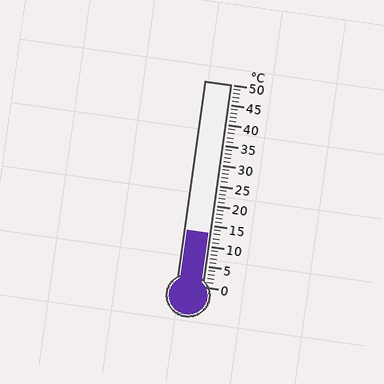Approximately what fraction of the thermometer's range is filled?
The thermometer is filled to approximately 25% of its range.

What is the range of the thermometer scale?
The thermometer scale ranges from 0°C to 50°C.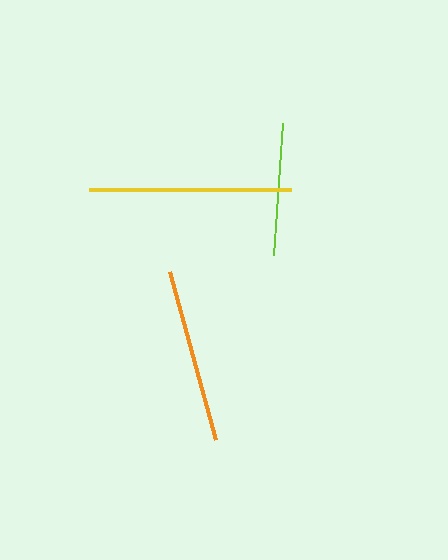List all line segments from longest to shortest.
From longest to shortest: yellow, orange, lime.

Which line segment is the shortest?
The lime line is the shortest at approximately 132 pixels.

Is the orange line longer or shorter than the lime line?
The orange line is longer than the lime line.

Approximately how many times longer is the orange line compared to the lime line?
The orange line is approximately 1.3 times the length of the lime line.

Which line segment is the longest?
The yellow line is the longest at approximately 202 pixels.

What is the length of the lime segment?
The lime segment is approximately 132 pixels long.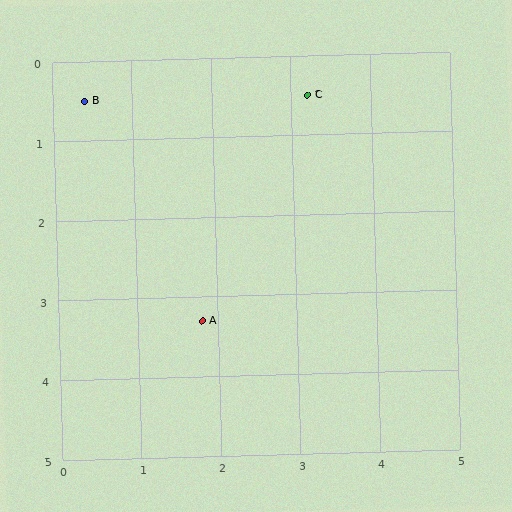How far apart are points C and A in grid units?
Points C and A are about 3.1 grid units apart.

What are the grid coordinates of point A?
Point A is at approximately (1.8, 3.3).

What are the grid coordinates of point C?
Point C is at approximately (3.2, 0.5).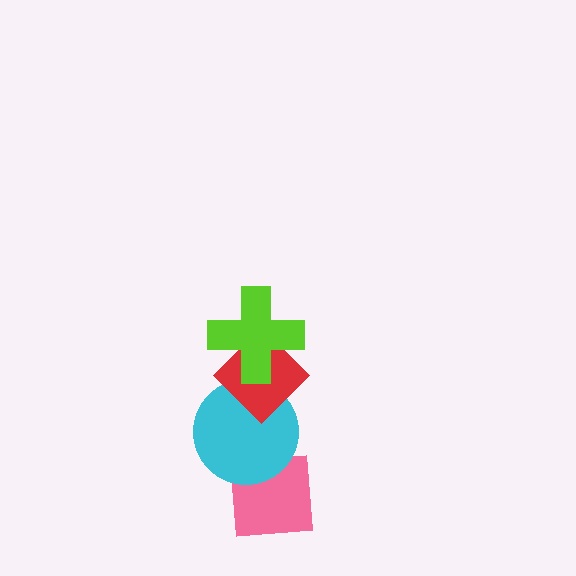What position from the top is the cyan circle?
The cyan circle is 3rd from the top.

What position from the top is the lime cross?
The lime cross is 1st from the top.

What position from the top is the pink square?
The pink square is 4th from the top.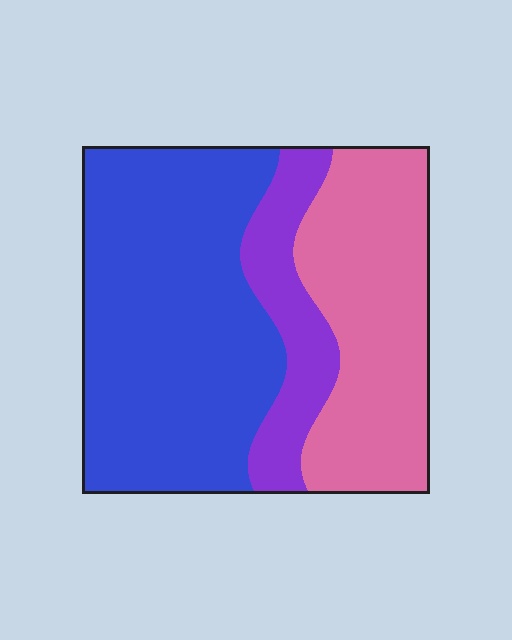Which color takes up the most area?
Blue, at roughly 50%.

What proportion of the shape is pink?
Pink takes up between a quarter and a half of the shape.